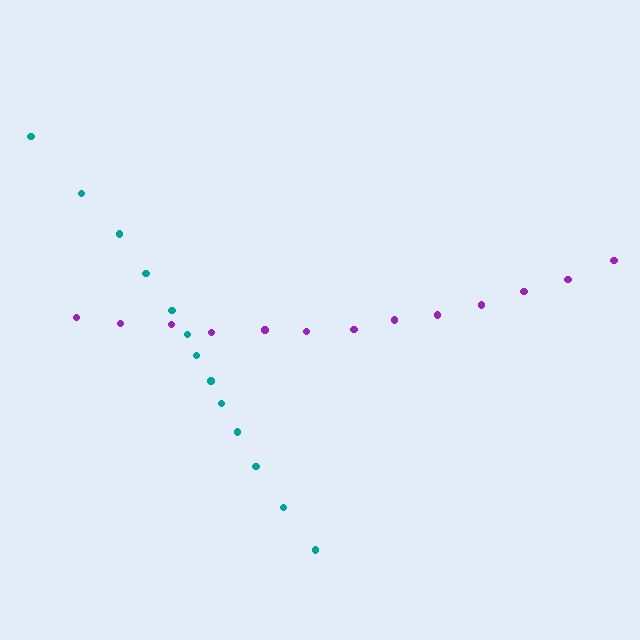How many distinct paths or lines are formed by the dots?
There are 2 distinct paths.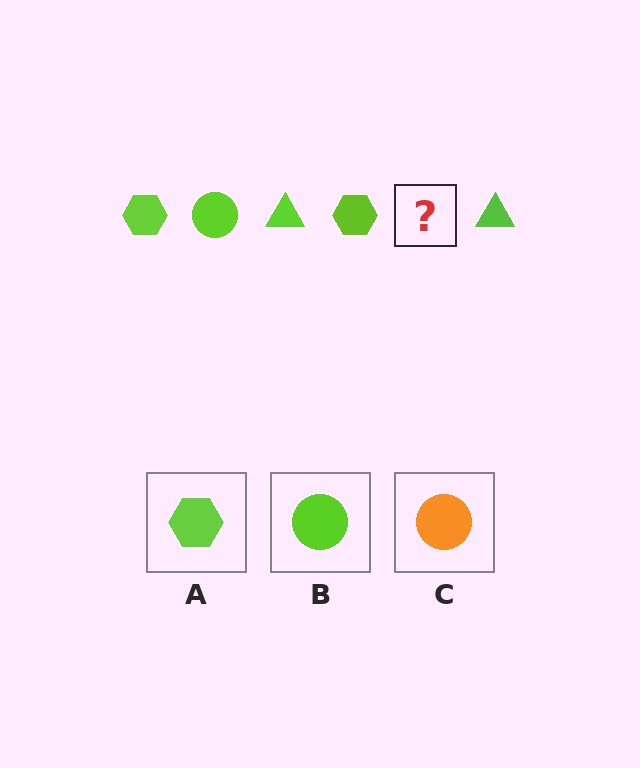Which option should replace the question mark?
Option B.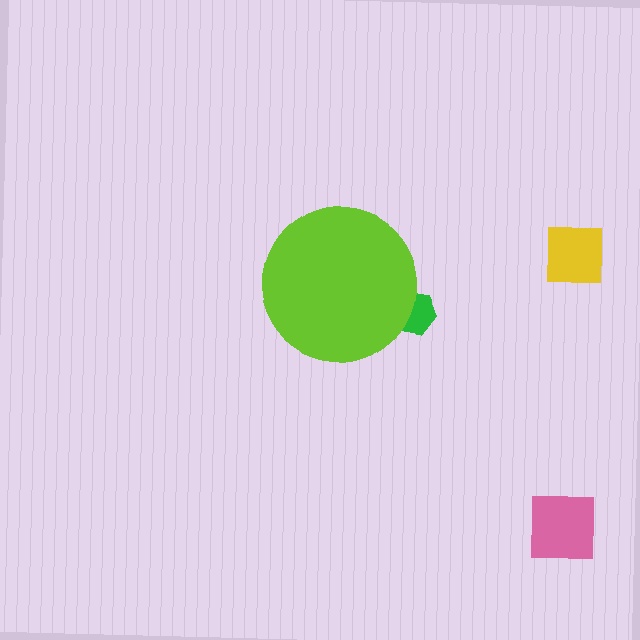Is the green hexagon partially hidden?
Yes, the green hexagon is partially hidden behind the lime circle.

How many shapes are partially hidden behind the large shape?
1 shape is partially hidden.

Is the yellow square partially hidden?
No, the yellow square is fully visible.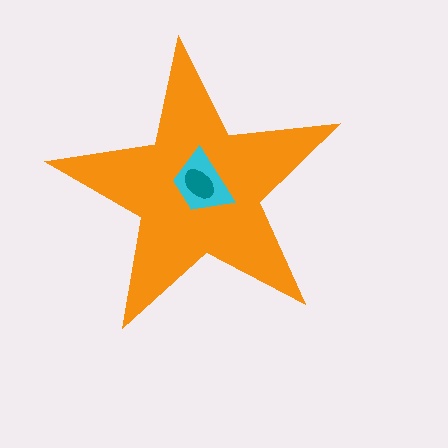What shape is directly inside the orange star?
The cyan trapezoid.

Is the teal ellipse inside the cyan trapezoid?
Yes.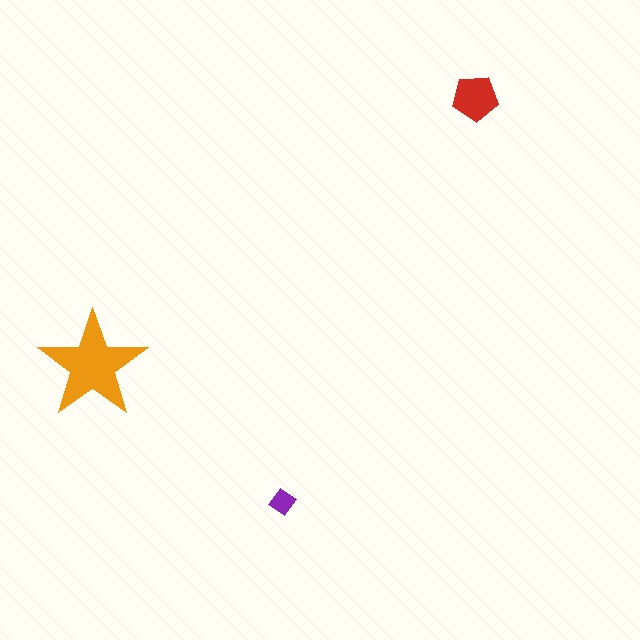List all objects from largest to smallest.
The orange star, the red pentagon, the purple diamond.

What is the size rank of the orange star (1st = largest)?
1st.